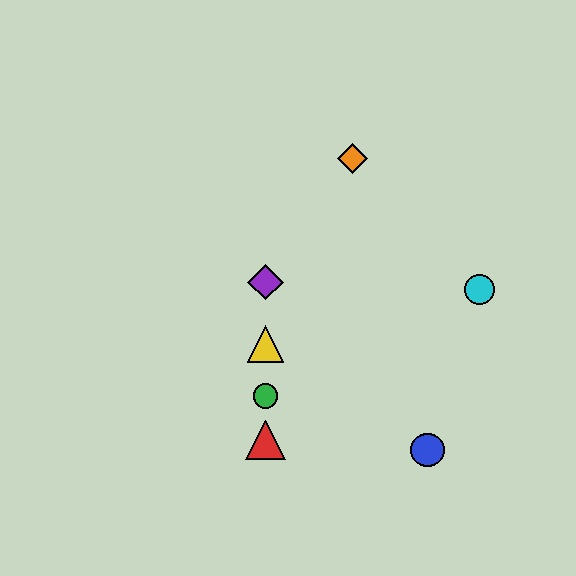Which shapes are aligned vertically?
The red triangle, the green circle, the yellow triangle, the purple diamond are aligned vertically.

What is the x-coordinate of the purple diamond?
The purple diamond is at x≈265.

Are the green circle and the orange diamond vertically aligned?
No, the green circle is at x≈265 and the orange diamond is at x≈352.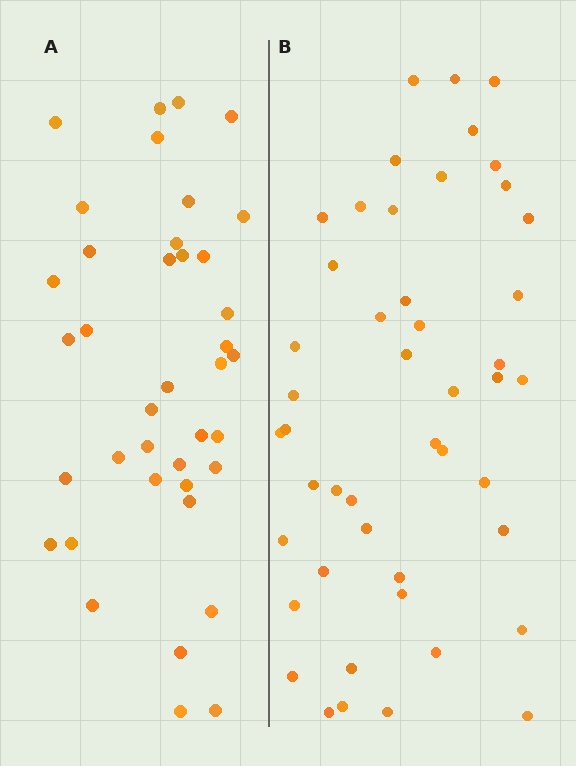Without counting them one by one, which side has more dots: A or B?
Region B (the right region) has more dots.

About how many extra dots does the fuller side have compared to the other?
Region B has roughly 8 or so more dots than region A.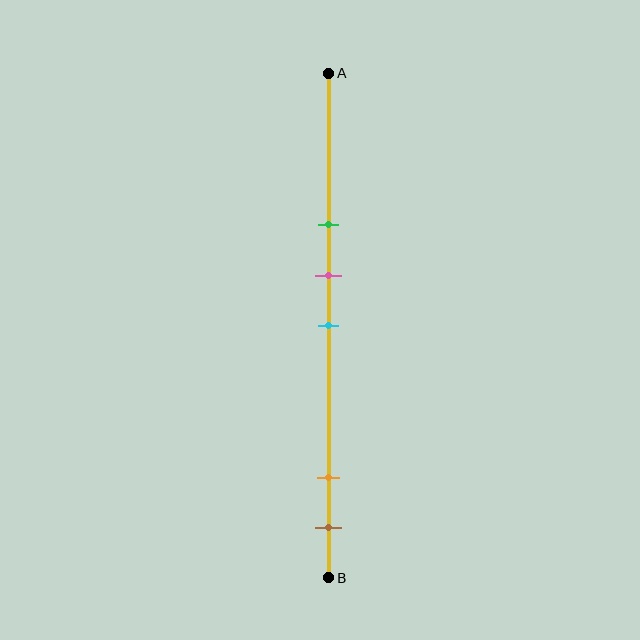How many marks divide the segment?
There are 5 marks dividing the segment.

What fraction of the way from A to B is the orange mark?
The orange mark is approximately 80% (0.8) of the way from A to B.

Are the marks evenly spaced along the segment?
No, the marks are not evenly spaced.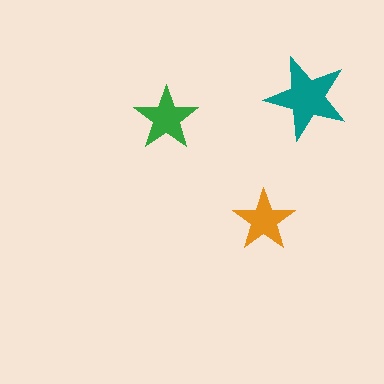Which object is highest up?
The teal star is topmost.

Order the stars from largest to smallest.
the teal one, the green one, the orange one.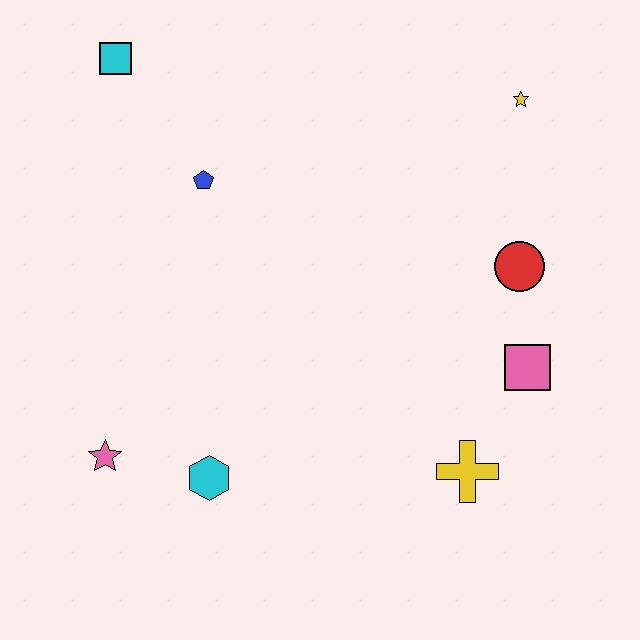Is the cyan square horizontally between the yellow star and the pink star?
Yes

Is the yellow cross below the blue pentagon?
Yes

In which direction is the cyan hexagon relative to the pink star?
The cyan hexagon is to the right of the pink star.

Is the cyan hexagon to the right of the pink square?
No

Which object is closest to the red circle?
The pink square is closest to the red circle.